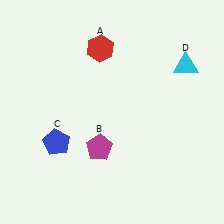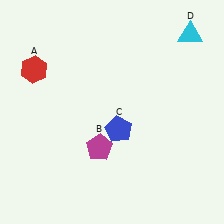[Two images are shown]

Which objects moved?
The objects that moved are: the red hexagon (A), the blue pentagon (C), the cyan triangle (D).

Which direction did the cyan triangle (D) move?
The cyan triangle (D) moved up.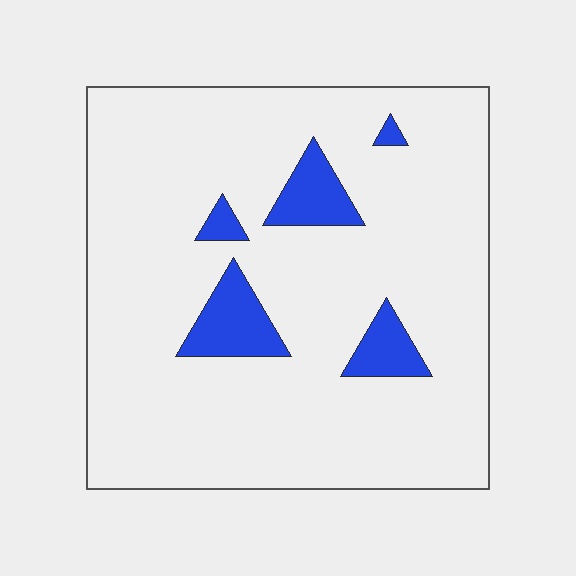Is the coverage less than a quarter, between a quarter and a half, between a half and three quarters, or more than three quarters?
Less than a quarter.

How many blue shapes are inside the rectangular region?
5.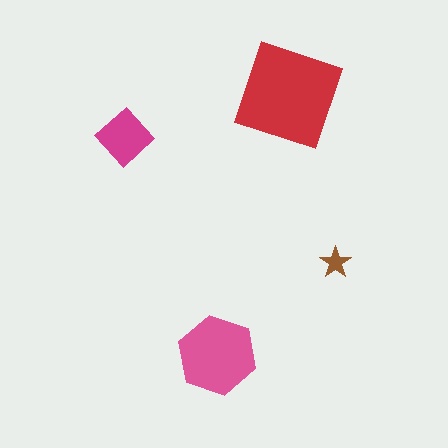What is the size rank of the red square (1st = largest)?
1st.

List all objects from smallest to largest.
The brown star, the magenta diamond, the pink hexagon, the red square.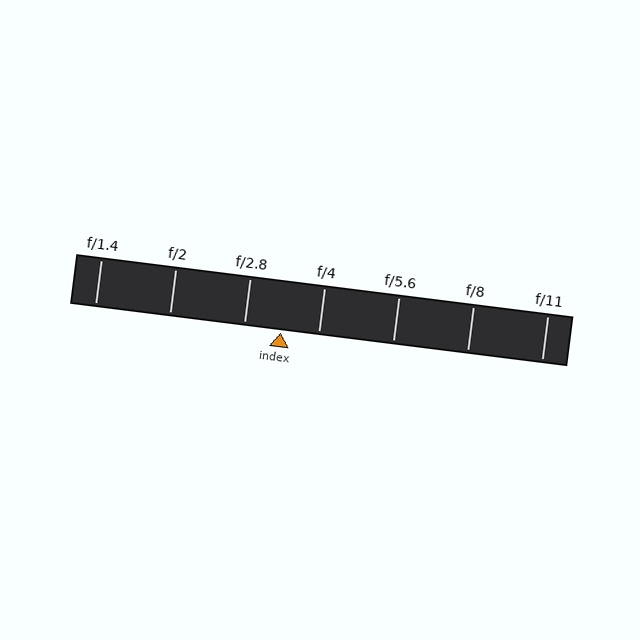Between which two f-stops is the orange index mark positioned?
The index mark is between f/2.8 and f/4.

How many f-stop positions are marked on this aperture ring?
There are 7 f-stop positions marked.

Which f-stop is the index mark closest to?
The index mark is closest to f/2.8.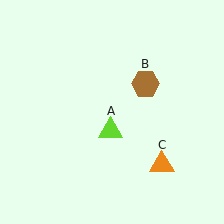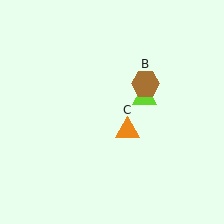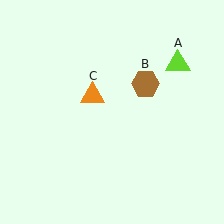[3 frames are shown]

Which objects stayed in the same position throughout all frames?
Brown hexagon (object B) remained stationary.